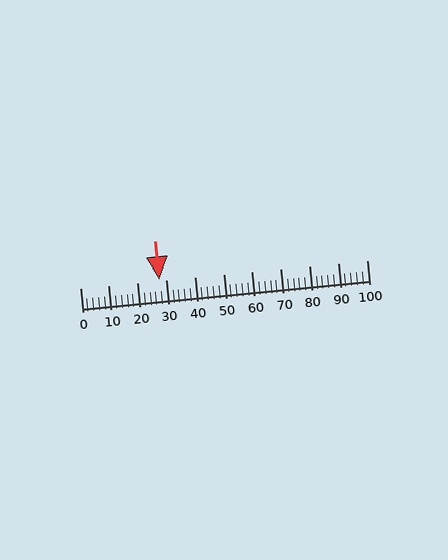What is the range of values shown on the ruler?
The ruler shows values from 0 to 100.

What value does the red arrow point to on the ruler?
The red arrow points to approximately 28.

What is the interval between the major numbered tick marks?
The major tick marks are spaced 10 units apart.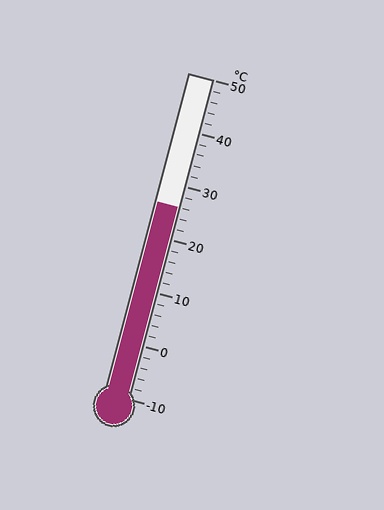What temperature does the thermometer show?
The thermometer shows approximately 26°C.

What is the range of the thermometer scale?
The thermometer scale ranges from -10°C to 50°C.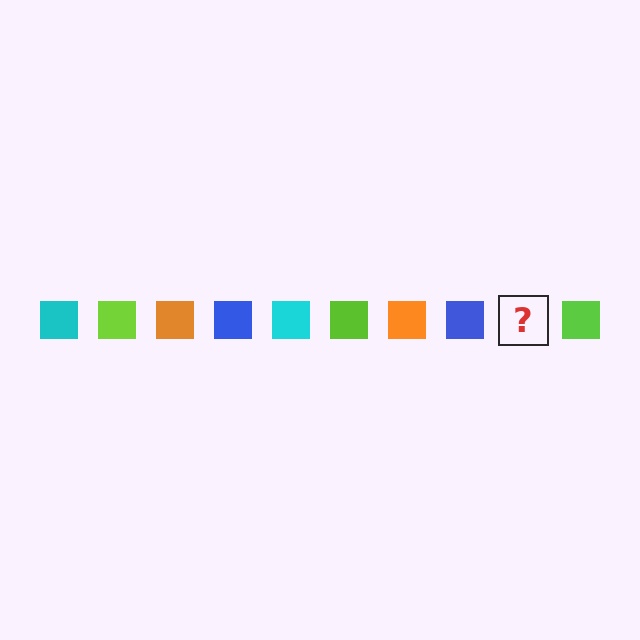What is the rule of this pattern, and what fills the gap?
The rule is that the pattern cycles through cyan, lime, orange, blue squares. The gap should be filled with a cyan square.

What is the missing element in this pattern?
The missing element is a cyan square.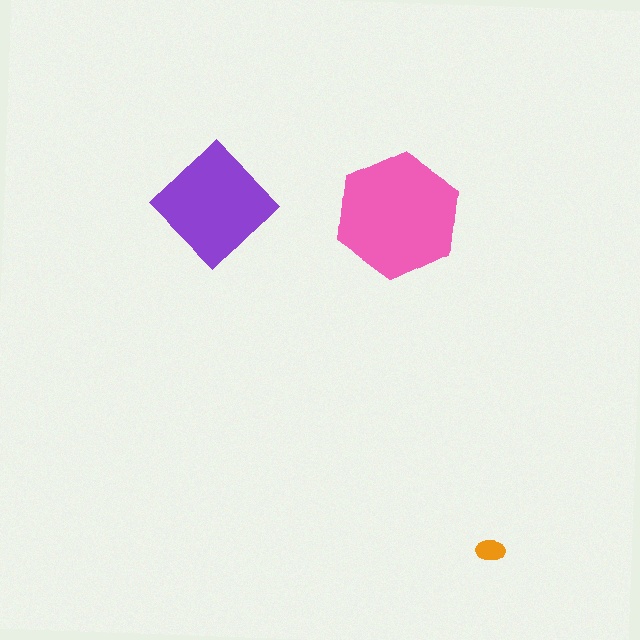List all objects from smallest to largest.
The orange ellipse, the purple diamond, the pink hexagon.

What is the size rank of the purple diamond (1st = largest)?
2nd.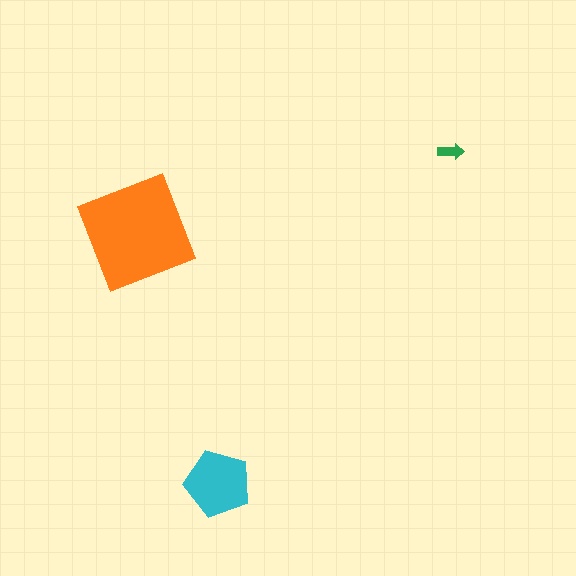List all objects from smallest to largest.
The green arrow, the cyan pentagon, the orange square.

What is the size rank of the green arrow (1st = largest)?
3rd.